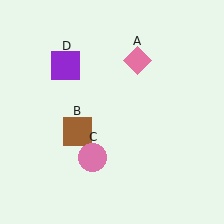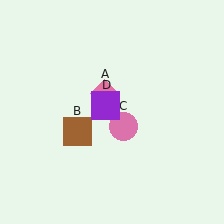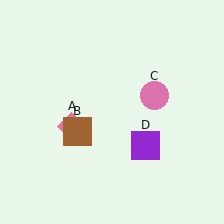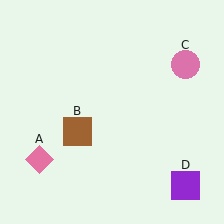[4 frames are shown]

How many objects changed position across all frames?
3 objects changed position: pink diamond (object A), pink circle (object C), purple square (object D).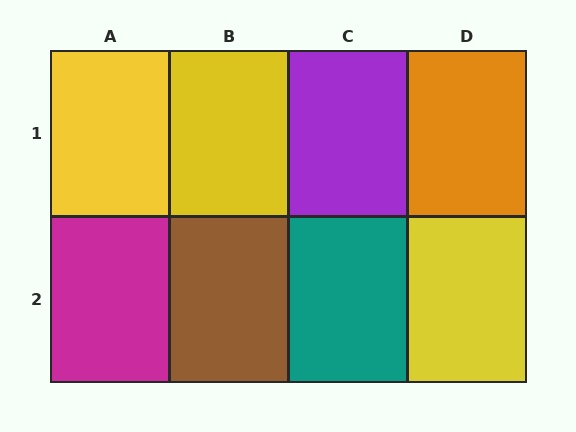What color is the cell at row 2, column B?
Brown.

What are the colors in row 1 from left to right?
Yellow, yellow, purple, orange.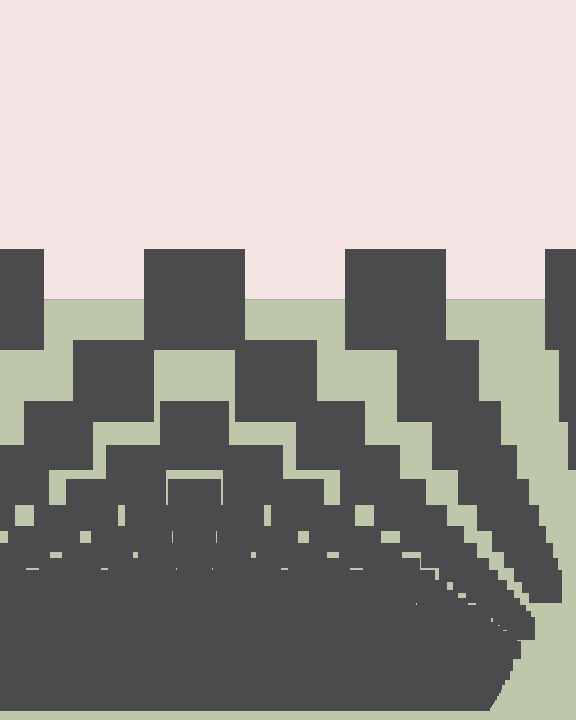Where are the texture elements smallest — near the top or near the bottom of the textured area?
Near the bottom.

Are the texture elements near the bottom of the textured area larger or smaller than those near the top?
Smaller. The gradient is inverted — elements near the bottom are smaller and denser.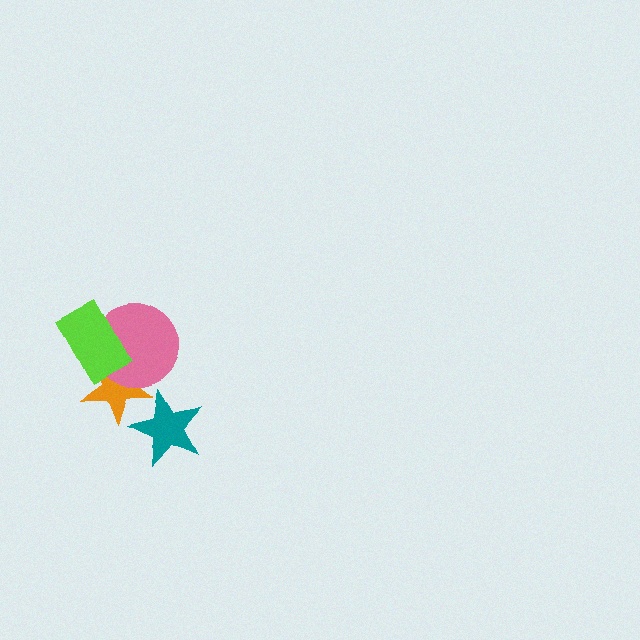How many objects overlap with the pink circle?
2 objects overlap with the pink circle.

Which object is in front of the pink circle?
The lime rectangle is in front of the pink circle.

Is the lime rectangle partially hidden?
No, no other shape covers it.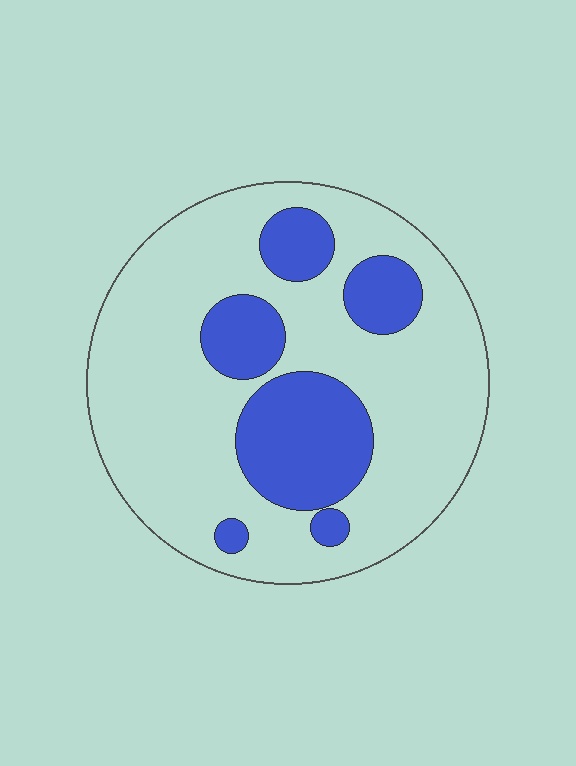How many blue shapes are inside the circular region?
6.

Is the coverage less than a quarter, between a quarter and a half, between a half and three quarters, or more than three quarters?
Between a quarter and a half.